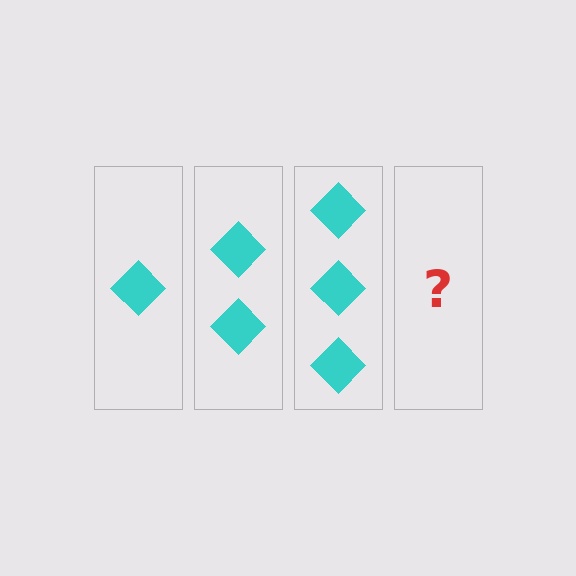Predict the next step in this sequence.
The next step is 4 diamonds.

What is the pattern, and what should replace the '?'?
The pattern is that each step adds one more diamond. The '?' should be 4 diamonds.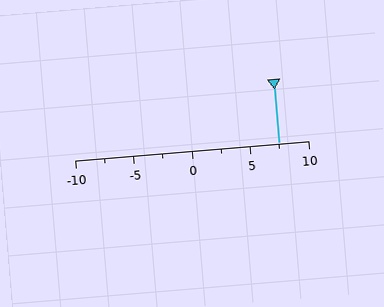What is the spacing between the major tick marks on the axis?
The major ticks are spaced 5 apart.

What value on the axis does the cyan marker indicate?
The marker indicates approximately 7.5.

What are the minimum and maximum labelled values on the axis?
The axis runs from -10 to 10.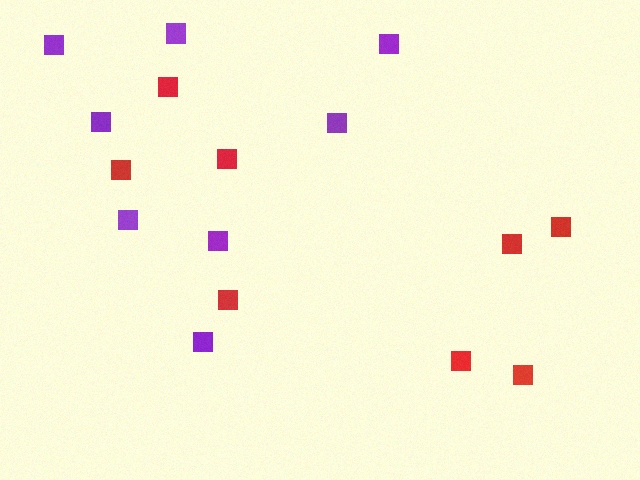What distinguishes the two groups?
There are 2 groups: one group of red squares (8) and one group of purple squares (8).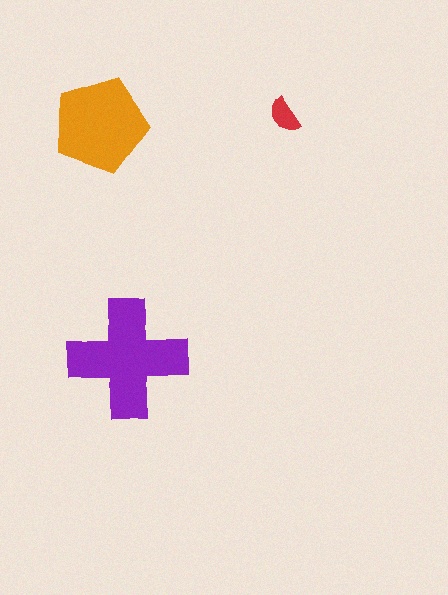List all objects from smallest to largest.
The red semicircle, the orange pentagon, the purple cross.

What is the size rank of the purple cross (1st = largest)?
1st.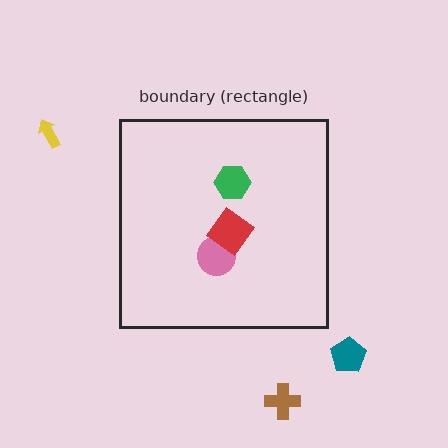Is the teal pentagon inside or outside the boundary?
Outside.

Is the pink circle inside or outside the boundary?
Inside.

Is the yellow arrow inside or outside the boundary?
Outside.